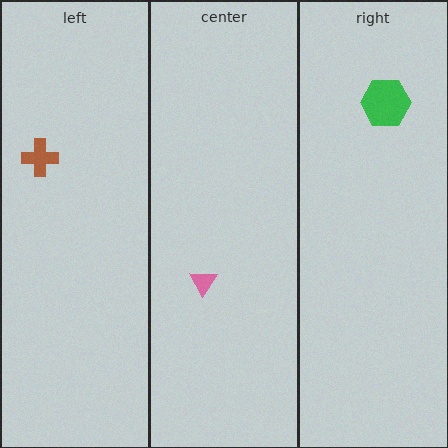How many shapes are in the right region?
1.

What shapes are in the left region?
The brown cross.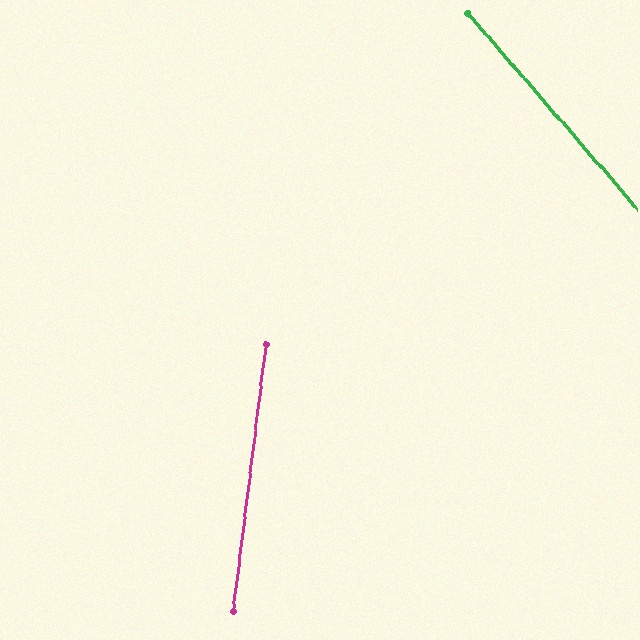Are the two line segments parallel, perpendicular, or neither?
Neither parallel nor perpendicular — they differ by about 48°.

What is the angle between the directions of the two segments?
Approximately 48 degrees.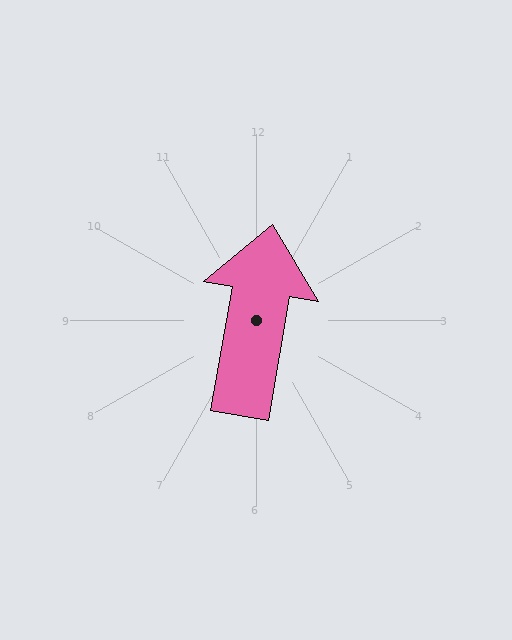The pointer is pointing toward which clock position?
Roughly 12 o'clock.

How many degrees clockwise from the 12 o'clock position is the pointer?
Approximately 10 degrees.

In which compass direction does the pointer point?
North.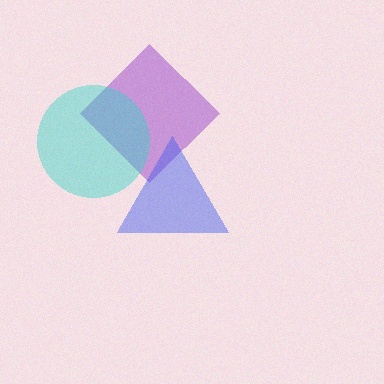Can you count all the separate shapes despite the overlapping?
Yes, there are 3 separate shapes.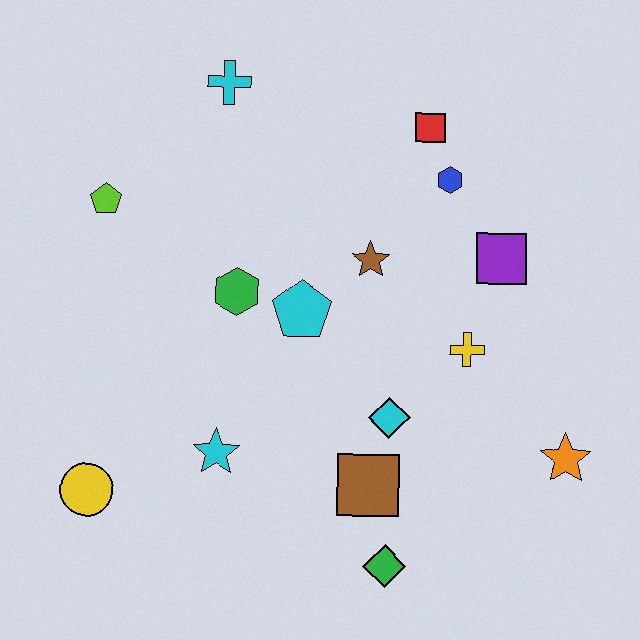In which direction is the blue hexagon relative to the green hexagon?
The blue hexagon is to the right of the green hexagon.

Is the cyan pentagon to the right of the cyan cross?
Yes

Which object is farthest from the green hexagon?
The orange star is farthest from the green hexagon.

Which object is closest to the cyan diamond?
The brown square is closest to the cyan diamond.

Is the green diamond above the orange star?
No